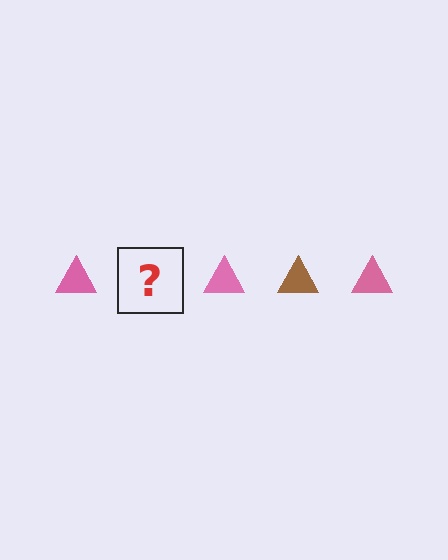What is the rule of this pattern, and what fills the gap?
The rule is that the pattern cycles through pink, brown triangles. The gap should be filled with a brown triangle.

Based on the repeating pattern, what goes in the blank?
The blank should be a brown triangle.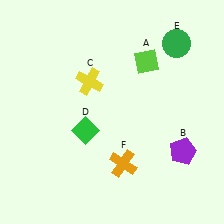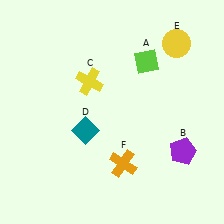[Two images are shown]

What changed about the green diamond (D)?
In Image 1, D is green. In Image 2, it changed to teal.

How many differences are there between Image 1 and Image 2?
There are 2 differences between the two images.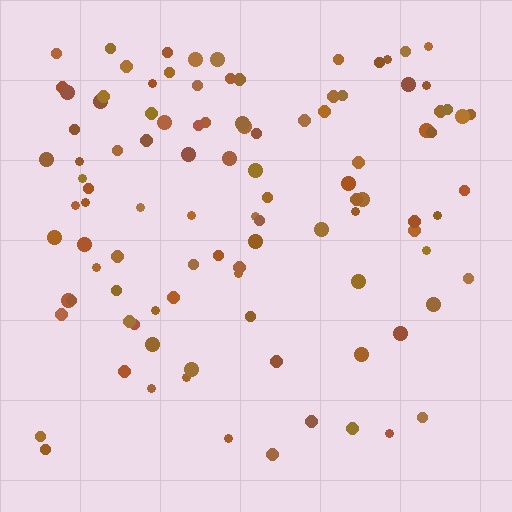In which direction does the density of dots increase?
From bottom to top, with the top side densest.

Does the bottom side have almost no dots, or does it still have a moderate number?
Still a moderate number, just noticeably fewer than the top.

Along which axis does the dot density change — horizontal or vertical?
Vertical.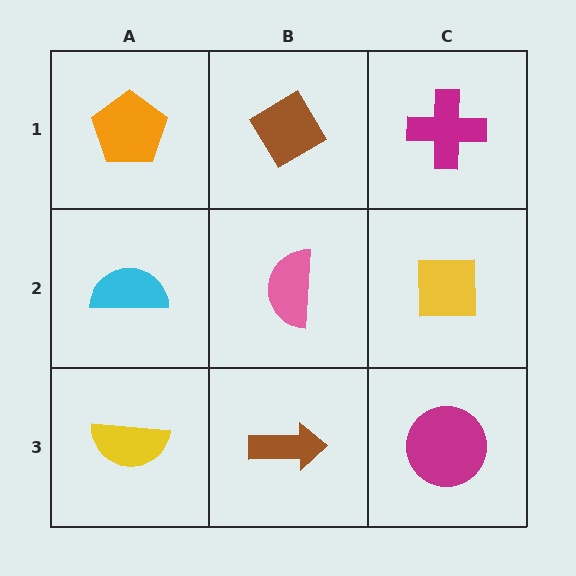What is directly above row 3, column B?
A pink semicircle.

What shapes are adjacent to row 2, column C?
A magenta cross (row 1, column C), a magenta circle (row 3, column C), a pink semicircle (row 2, column B).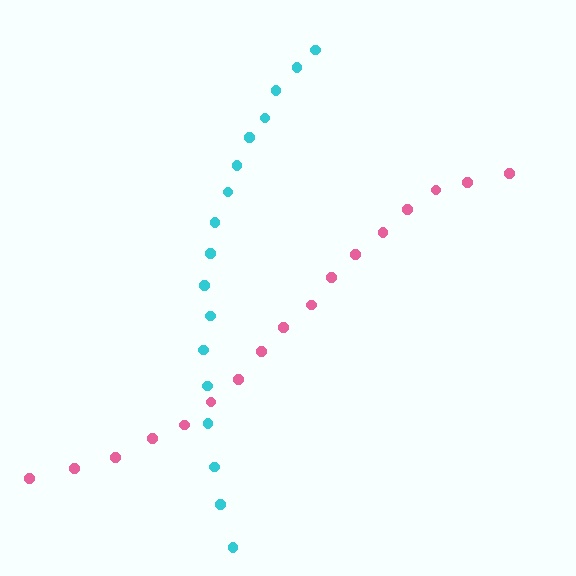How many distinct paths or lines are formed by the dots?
There are 2 distinct paths.